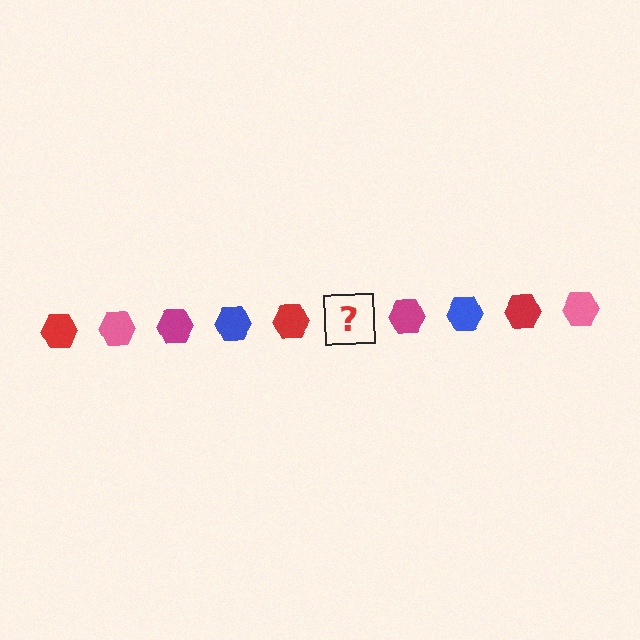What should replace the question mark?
The question mark should be replaced with a pink hexagon.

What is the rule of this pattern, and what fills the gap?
The rule is that the pattern cycles through red, pink, magenta, blue hexagons. The gap should be filled with a pink hexagon.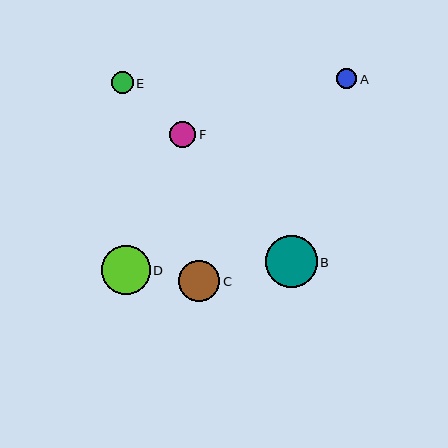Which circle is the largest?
Circle B is the largest with a size of approximately 52 pixels.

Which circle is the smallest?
Circle A is the smallest with a size of approximately 20 pixels.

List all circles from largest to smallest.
From largest to smallest: B, D, C, F, E, A.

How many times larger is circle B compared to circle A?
Circle B is approximately 2.5 times the size of circle A.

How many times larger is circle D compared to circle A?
Circle D is approximately 2.4 times the size of circle A.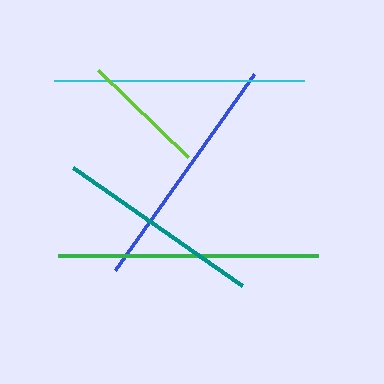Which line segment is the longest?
The green line is the longest at approximately 260 pixels.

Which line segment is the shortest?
The lime line is the shortest at approximately 125 pixels.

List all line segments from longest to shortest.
From longest to shortest: green, cyan, blue, teal, lime.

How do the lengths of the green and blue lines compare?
The green and blue lines are approximately the same length.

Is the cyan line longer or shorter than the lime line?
The cyan line is longer than the lime line.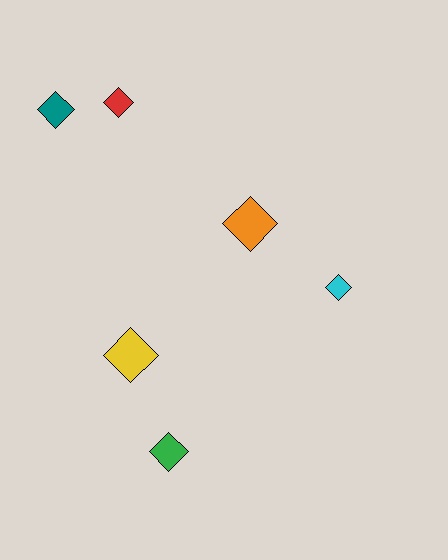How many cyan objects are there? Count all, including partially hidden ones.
There is 1 cyan object.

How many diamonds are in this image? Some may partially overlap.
There are 6 diamonds.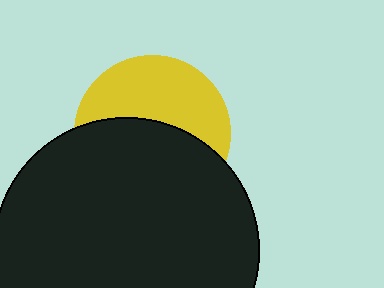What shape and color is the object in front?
The object in front is a black circle.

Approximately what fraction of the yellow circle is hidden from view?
Roughly 54% of the yellow circle is hidden behind the black circle.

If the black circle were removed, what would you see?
You would see the complete yellow circle.